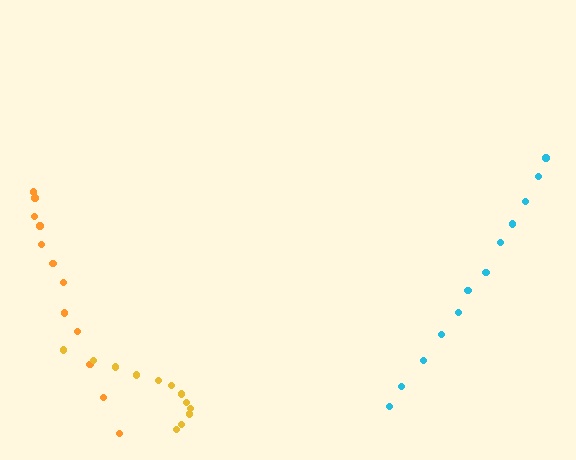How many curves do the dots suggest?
There are 3 distinct paths.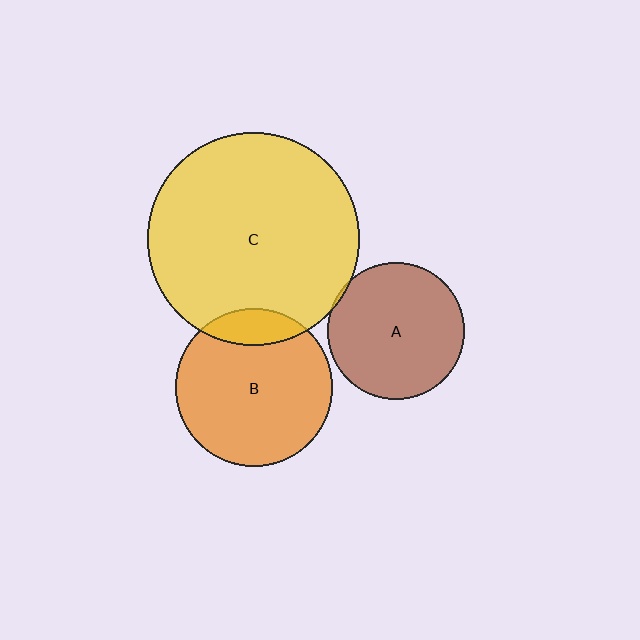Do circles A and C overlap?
Yes.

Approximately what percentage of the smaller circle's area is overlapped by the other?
Approximately 5%.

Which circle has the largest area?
Circle C (yellow).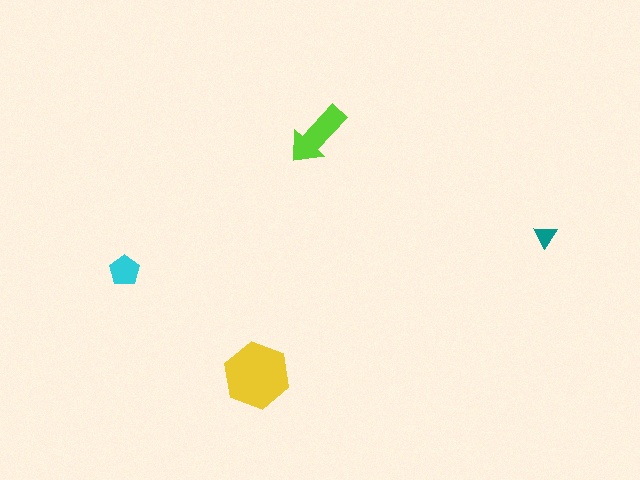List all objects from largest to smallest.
The yellow hexagon, the lime arrow, the cyan pentagon, the teal triangle.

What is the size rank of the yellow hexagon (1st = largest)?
1st.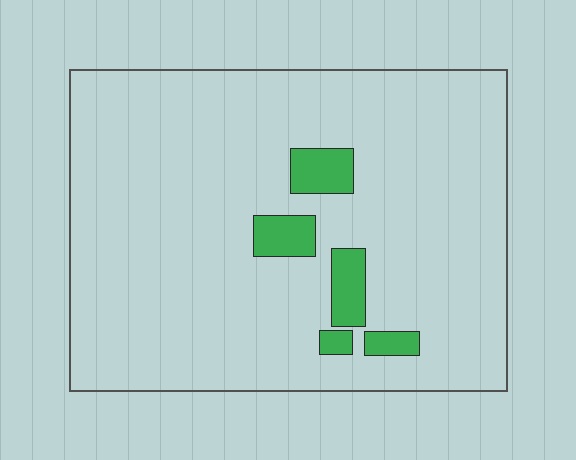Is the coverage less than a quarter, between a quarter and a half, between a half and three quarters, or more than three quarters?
Less than a quarter.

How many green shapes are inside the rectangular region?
5.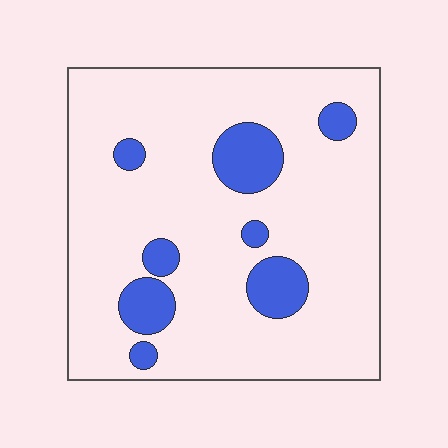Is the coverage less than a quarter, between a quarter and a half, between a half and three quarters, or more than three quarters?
Less than a quarter.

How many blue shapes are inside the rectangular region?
8.